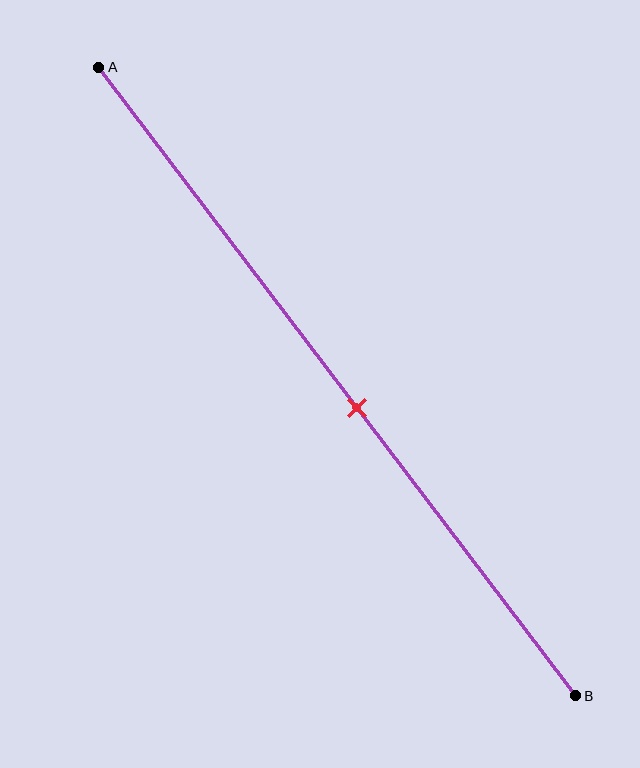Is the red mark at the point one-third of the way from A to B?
No, the mark is at about 55% from A, not at the 33% one-third point.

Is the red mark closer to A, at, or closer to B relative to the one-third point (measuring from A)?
The red mark is closer to point B than the one-third point of segment AB.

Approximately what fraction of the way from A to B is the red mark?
The red mark is approximately 55% of the way from A to B.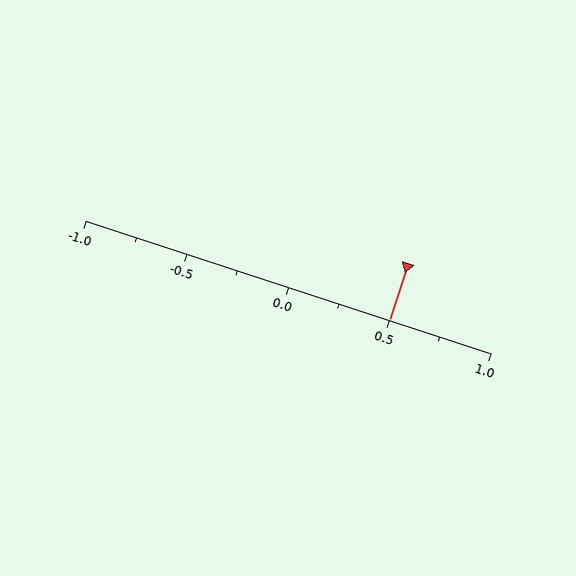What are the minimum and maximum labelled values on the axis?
The axis runs from -1.0 to 1.0.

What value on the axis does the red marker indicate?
The marker indicates approximately 0.5.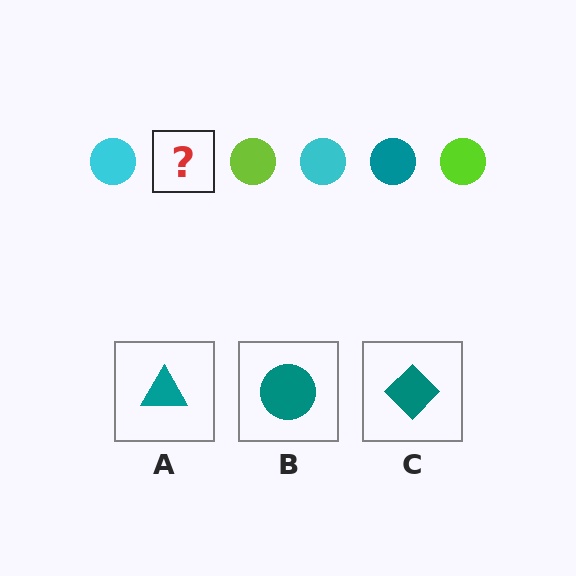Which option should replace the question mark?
Option B.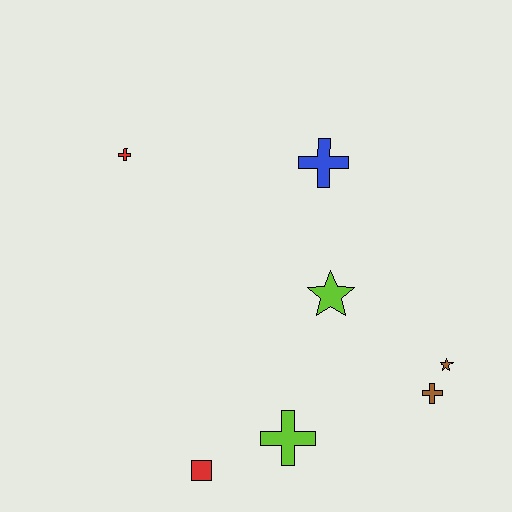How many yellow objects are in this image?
There are no yellow objects.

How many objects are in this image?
There are 7 objects.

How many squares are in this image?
There is 1 square.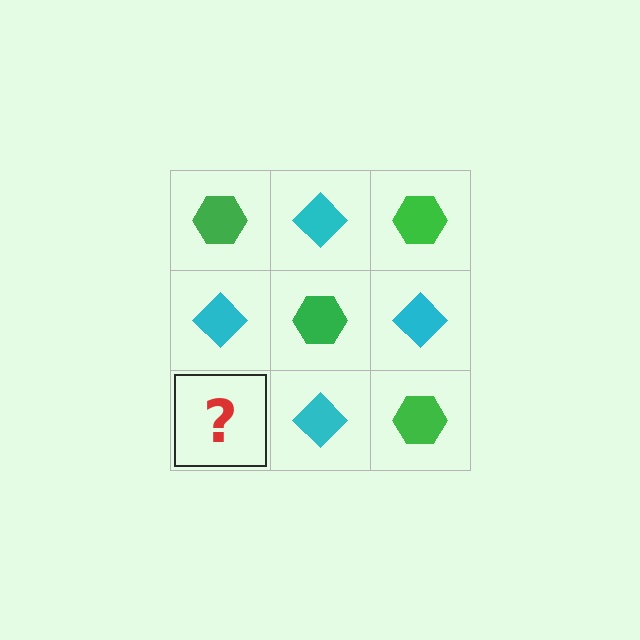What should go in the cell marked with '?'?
The missing cell should contain a green hexagon.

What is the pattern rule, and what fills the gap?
The rule is that it alternates green hexagon and cyan diamond in a checkerboard pattern. The gap should be filled with a green hexagon.